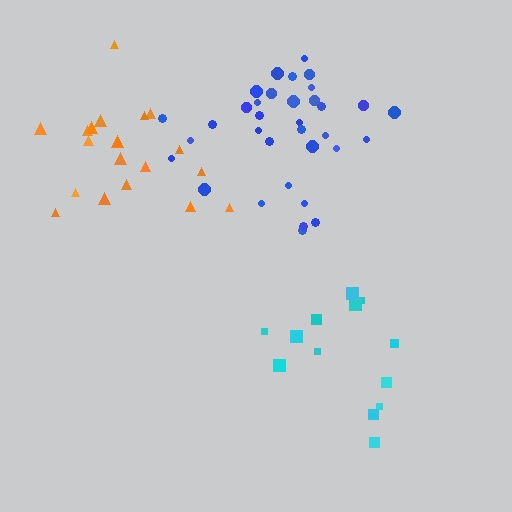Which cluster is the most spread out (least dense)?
Cyan.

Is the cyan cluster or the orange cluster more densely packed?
Orange.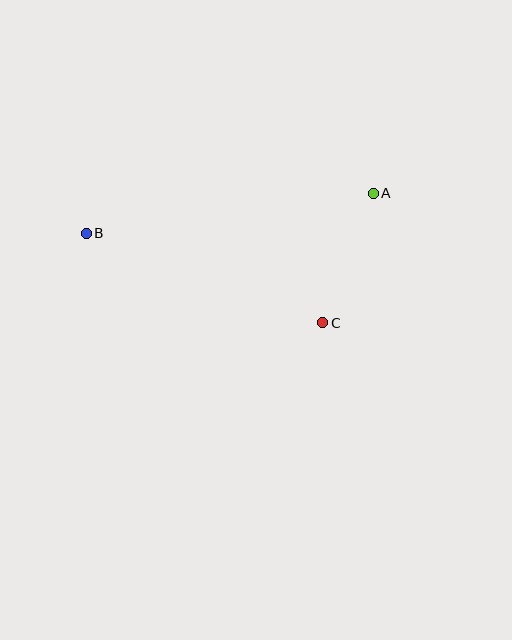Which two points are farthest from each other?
Points A and B are farthest from each other.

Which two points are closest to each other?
Points A and C are closest to each other.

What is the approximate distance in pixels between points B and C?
The distance between B and C is approximately 253 pixels.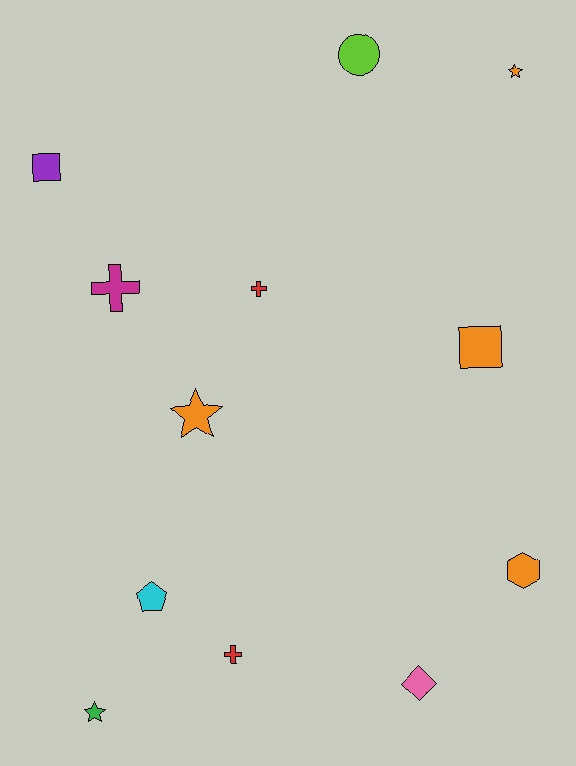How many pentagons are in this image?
There is 1 pentagon.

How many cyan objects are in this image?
There is 1 cyan object.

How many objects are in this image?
There are 12 objects.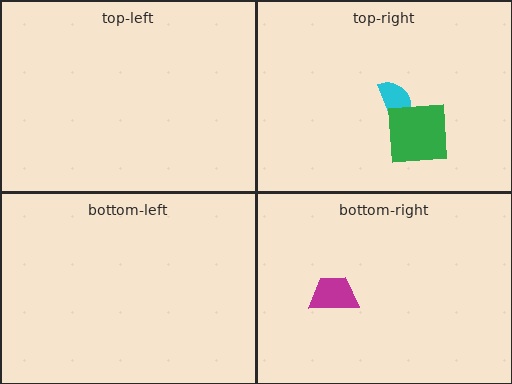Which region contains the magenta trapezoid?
The bottom-right region.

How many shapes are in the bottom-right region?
1.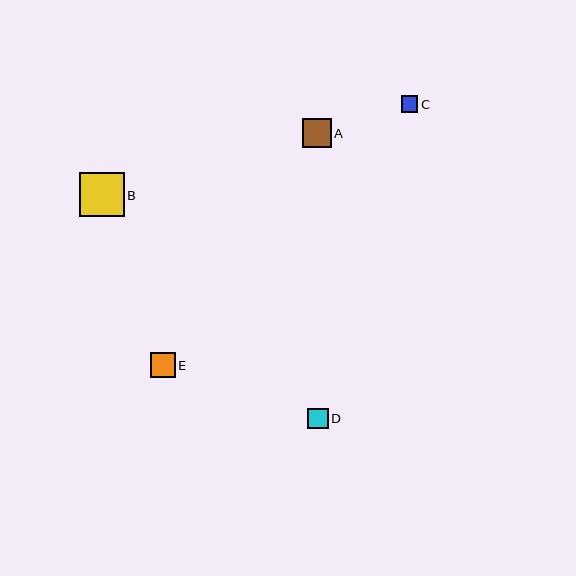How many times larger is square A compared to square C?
Square A is approximately 1.7 times the size of square C.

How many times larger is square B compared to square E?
Square B is approximately 1.8 times the size of square E.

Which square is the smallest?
Square C is the smallest with a size of approximately 17 pixels.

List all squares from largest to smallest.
From largest to smallest: B, A, E, D, C.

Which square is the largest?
Square B is the largest with a size of approximately 44 pixels.